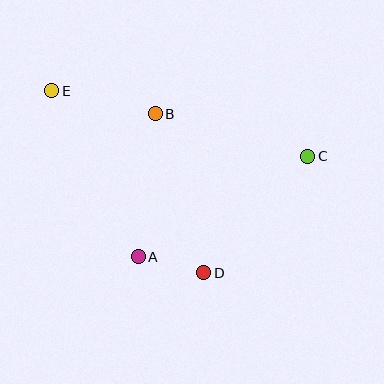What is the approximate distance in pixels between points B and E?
The distance between B and E is approximately 106 pixels.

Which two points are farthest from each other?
Points C and E are farthest from each other.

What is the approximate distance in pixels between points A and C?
The distance between A and C is approximately 197 pixels.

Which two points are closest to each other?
Points A and D are closest to each other.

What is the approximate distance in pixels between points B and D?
The distance between B and D is approximately 166 pixels.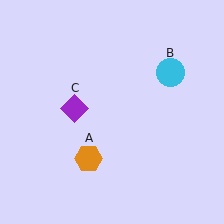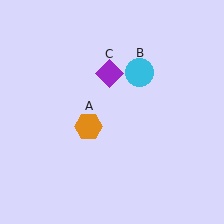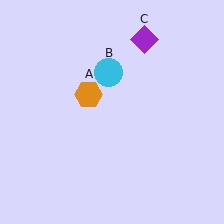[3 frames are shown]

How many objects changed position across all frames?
3 objects changed position: orange hexagon (object A), cyan circle (object B), purple diamond (object C).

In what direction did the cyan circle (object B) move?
The cyan circle (object B) moved left.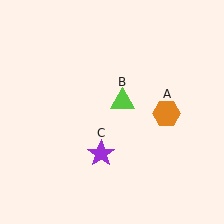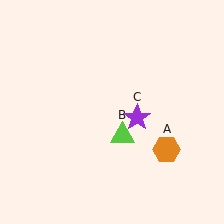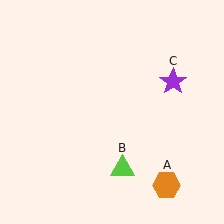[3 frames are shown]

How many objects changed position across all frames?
3 objects changed position: orange hexagon (object A), lime triangle (object B), purple star (object C).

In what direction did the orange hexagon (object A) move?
The orange hexagon (object A) moved down.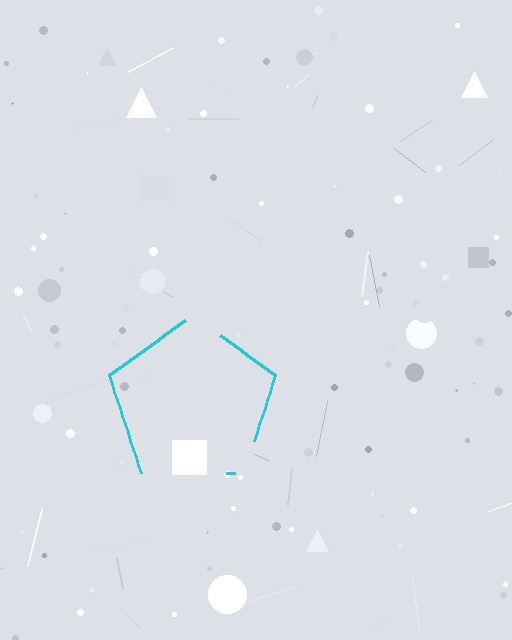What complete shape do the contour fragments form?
The contour fragments form a pentagon.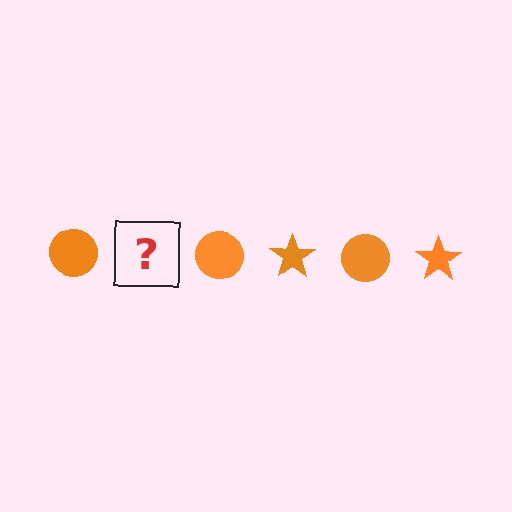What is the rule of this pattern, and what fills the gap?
The rule is that the pattern cycles through circle, star shapes in orange. The gap should be filled with an orange star.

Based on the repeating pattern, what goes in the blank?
The blank should be an orange star.